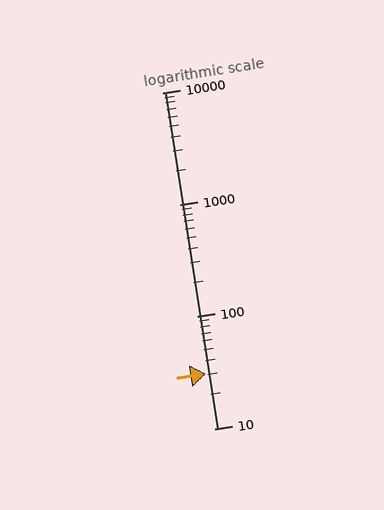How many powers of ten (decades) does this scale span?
The scale spans 3 decades, from 10 to 10000.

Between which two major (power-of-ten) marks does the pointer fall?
The pointer is between 10 and 100.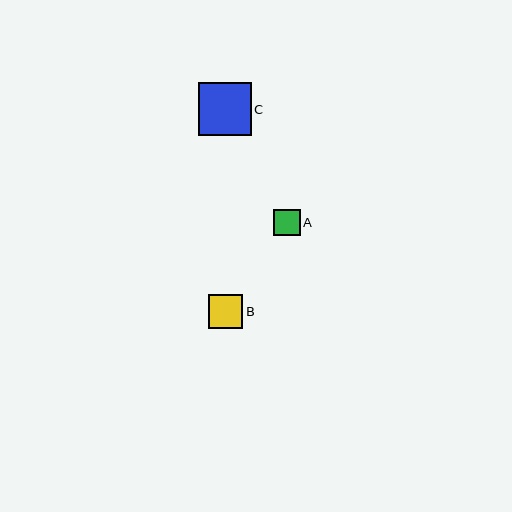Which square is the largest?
Square C is the largest with a size of approximately 53 pixels.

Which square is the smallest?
Square A is the smallest with a size of approximately 26 pixels.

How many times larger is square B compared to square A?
Square B is approximately 1.3 times the size of square A.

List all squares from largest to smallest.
From largest to smallest: C, B, A.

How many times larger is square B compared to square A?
Square B is approximately 1.3 times the size of square A.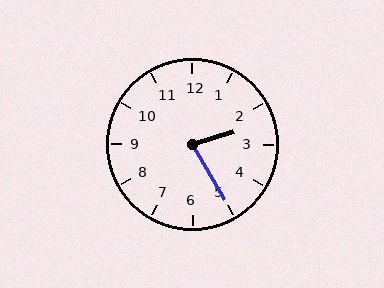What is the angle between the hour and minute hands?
Approximately 78 degrees.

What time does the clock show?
2:25.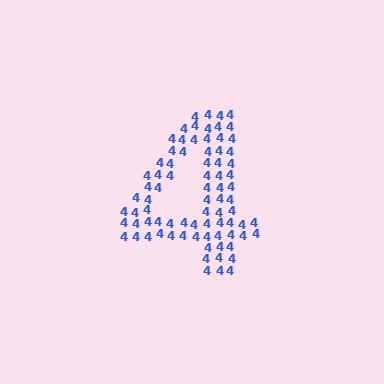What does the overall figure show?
The overall figure shows the digit 4.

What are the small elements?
The small elements are digit 4's.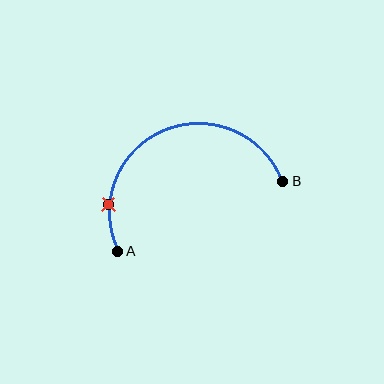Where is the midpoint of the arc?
The arc midpoint is the point on the curve farthest from the straight line joining A and B. It sits above that line.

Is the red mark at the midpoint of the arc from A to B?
No. The red mark lies on the arc but is closer to endpoint A. The arc midpoint would be at the point on the curve equidistant along the arc from both A and B.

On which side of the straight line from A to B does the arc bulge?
The arc bulges above the straight line connecting A and B.